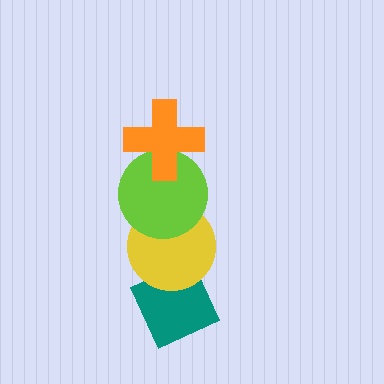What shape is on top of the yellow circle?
The lime circle is on top of the yellow circle.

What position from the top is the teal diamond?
The teal diamond is 4th from the top.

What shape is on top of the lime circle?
The orange cross is on top of the lime circle.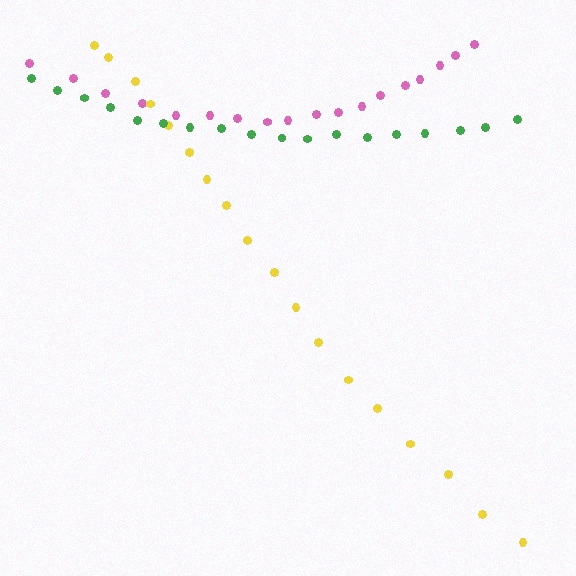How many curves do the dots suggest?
There are 3 distinct paths.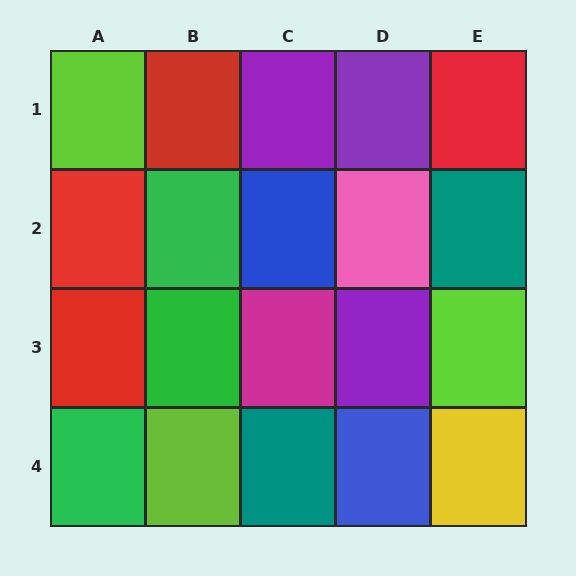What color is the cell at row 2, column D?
Pink.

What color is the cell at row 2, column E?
Teal.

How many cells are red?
4 cells are red.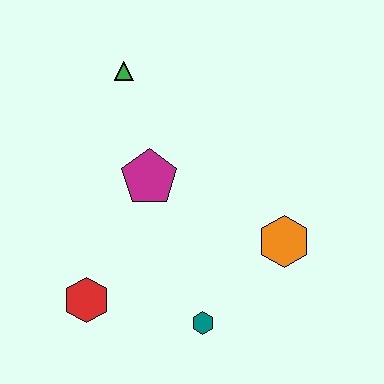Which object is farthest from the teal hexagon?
The green triangle is farthest from the teal hexagon.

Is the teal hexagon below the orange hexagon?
Yes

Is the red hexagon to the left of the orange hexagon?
Yes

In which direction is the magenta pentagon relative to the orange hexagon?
The magenta pentagon is to the left of the orange hexagon.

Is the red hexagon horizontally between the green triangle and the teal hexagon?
No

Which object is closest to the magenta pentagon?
The green triangle is closest to the magenta pentagon.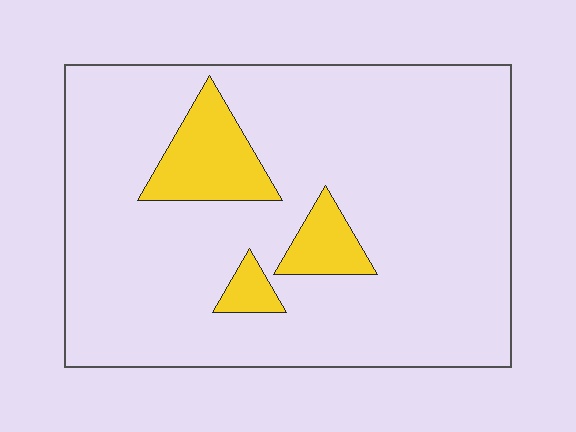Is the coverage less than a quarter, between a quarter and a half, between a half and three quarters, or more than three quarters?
Less than a quarter.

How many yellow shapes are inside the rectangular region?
3.